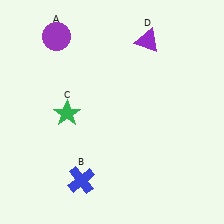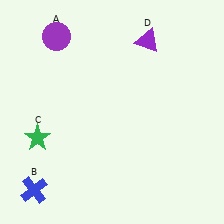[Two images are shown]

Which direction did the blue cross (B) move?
The blue cross (B) moved left.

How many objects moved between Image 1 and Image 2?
2 objects moved between the two images.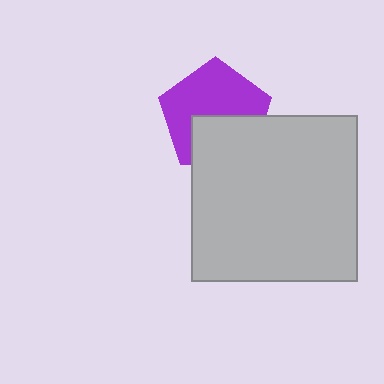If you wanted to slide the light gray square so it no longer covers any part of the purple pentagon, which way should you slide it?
Slide it down — that is the most direct way to separate the two shapes.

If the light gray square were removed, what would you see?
You would see the complete purple pentagon.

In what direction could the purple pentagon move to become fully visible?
The purple pentagon could move up. That would shift it out from behind the light gray square entirely.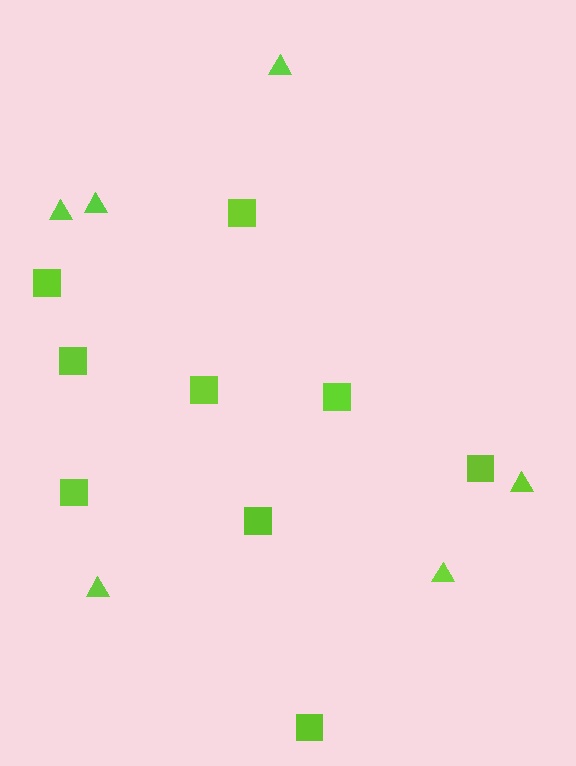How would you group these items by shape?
There are 2 groups: one group of squares (9) and one group of triangles (6).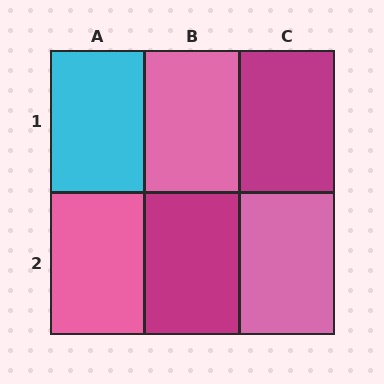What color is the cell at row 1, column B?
Pink.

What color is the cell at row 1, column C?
Magenta.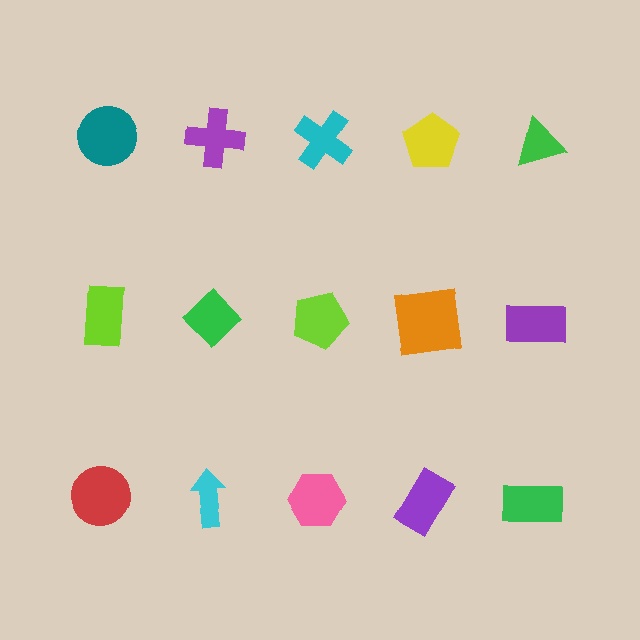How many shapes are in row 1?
5 shapes.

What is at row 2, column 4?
An orange square.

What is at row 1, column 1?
A teal circle.